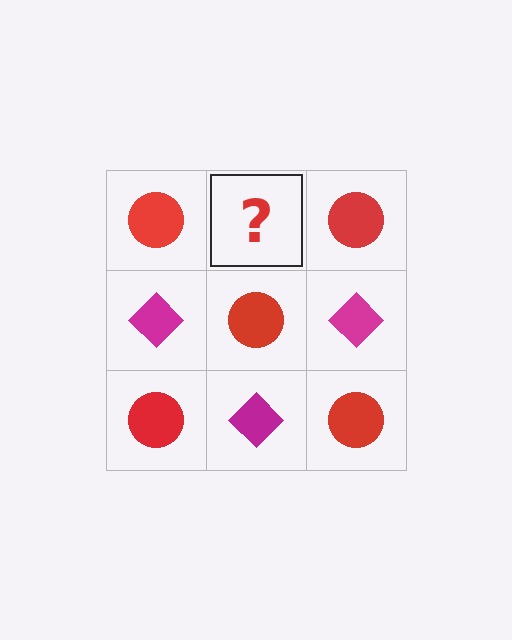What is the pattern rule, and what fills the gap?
The rule is that it alternates red circle and magenta diamond in a checkerboard pattern. The gap should be filled with a magenta diamond.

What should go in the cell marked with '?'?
The missing cell should contain a magenta diamond.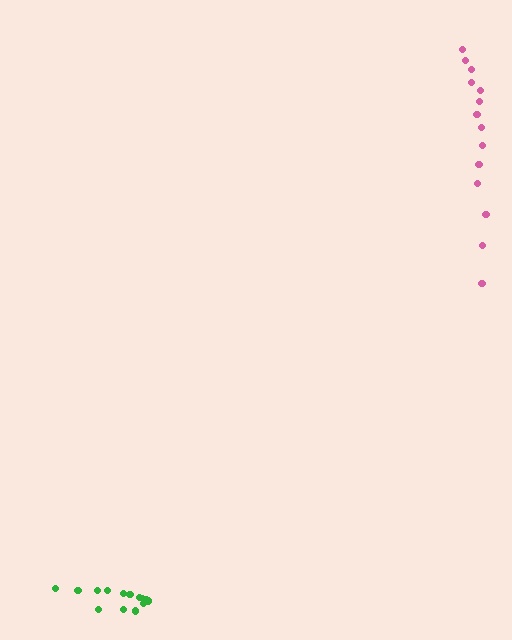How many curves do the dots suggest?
There are 2 distinct paths.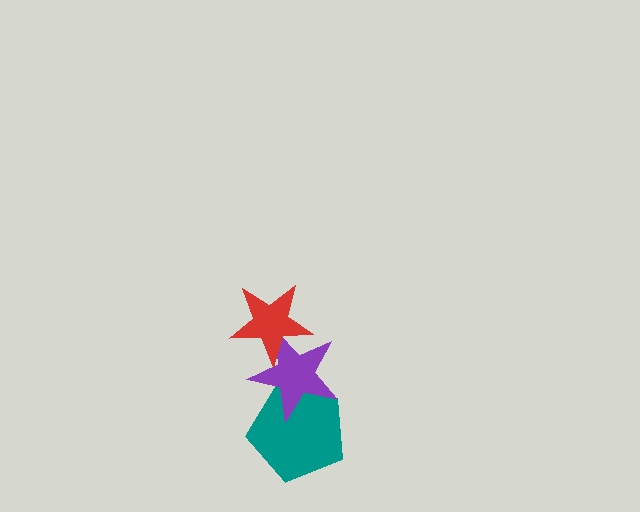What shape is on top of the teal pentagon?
The purple star is on top of the teal pentagon.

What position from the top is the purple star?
The purple star is 2nd from the top.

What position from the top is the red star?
The red star is 1st from the top.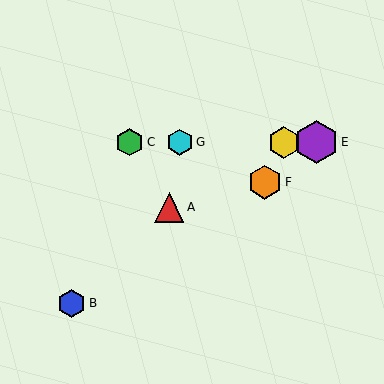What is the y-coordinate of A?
Object A is at y≈207.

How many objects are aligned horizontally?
4 objects (C, D, E, G) are aligned horizontally.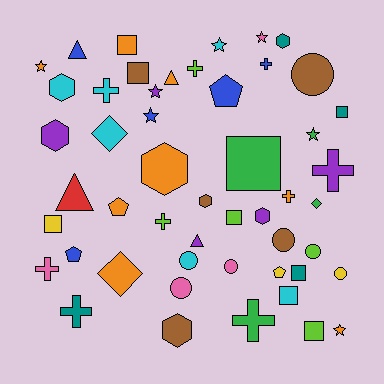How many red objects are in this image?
There is 1 red object.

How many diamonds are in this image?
There are 3 diamonds.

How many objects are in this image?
There are 50 objects.